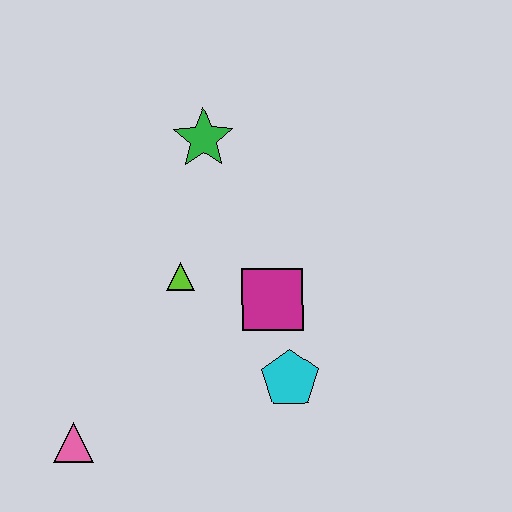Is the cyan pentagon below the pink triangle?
No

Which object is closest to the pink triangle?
The lime triangle is closest to the pink triangle.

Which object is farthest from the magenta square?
The pink triangle is farthest from the magenta square.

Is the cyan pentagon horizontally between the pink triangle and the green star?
No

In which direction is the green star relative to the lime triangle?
The green star is above the lime triangle.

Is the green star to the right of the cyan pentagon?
No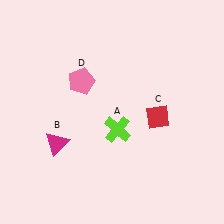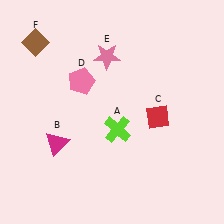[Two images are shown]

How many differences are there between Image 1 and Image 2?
There are 2 differences between the two images.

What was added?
A pink star (E), a brown diamond (F) were added in Image 2.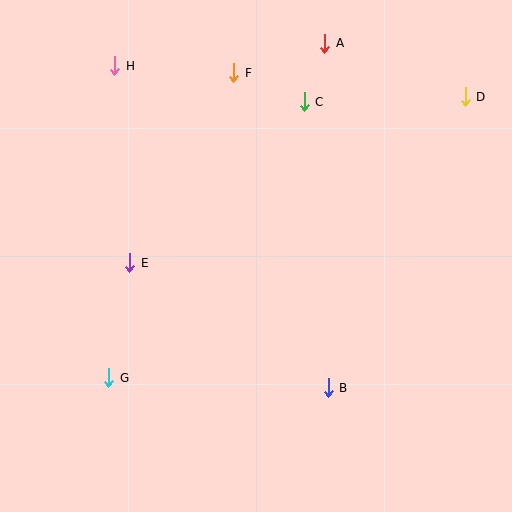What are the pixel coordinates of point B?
Point B is at (328, 388).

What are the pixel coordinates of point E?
Point E is at (130, 263).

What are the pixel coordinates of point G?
Point G is at (109, 378).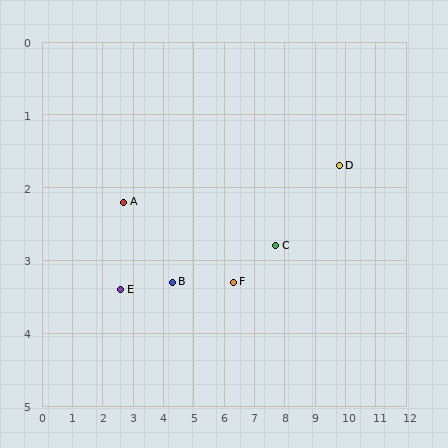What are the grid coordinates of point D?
Point D is at approximately (9.8, 1.7).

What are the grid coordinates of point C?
Point C is at approximately (7.7, 2.8).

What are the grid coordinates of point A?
Point A is at approximately (2.7, 2.2).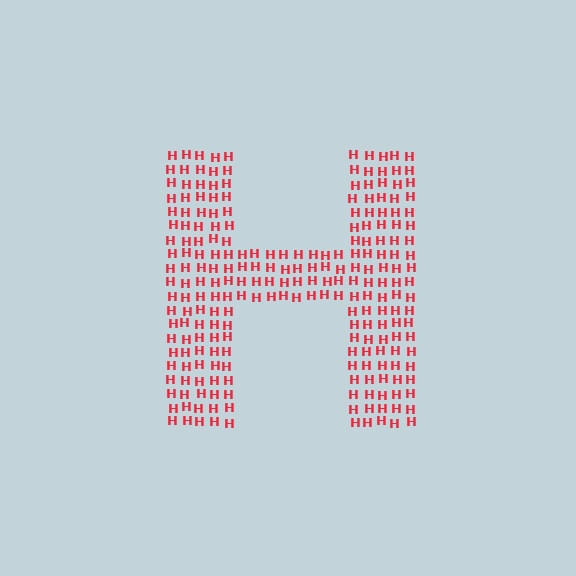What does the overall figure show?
The overall figure shows the letter H.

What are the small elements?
The small elements are letter H's.